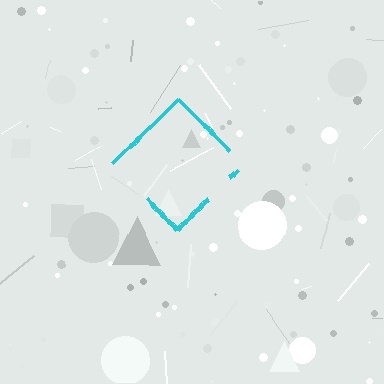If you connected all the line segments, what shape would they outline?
They would outline a diamond.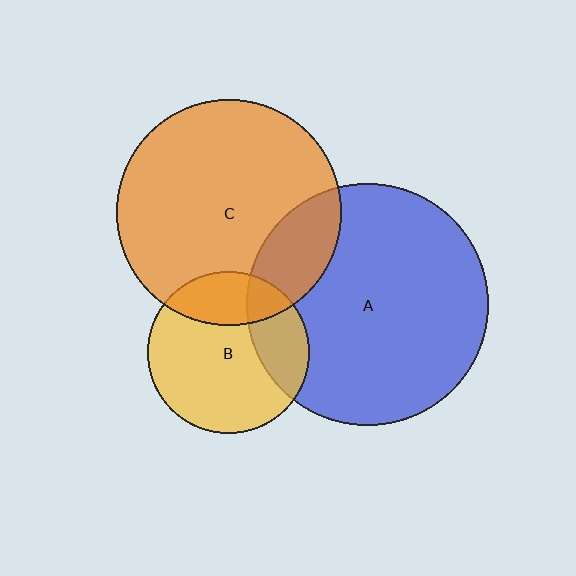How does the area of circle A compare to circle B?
Approximately 2.2 times.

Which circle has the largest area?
Circle A (blue).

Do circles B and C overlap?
Yes.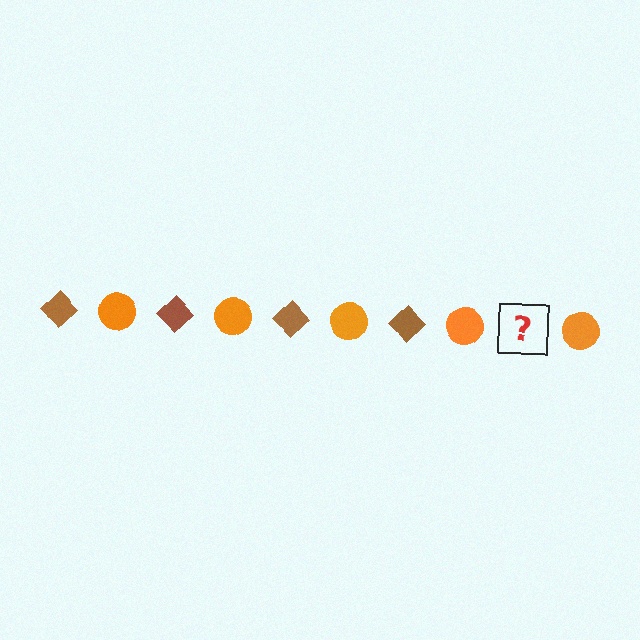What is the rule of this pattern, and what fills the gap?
The rule is that the pattern alternates between brown diamond and orange circle. The gap should be filled with a brown diamond.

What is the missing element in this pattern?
The missing element is a brown diamond.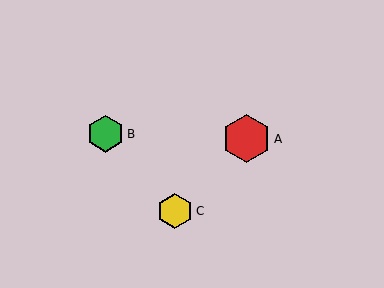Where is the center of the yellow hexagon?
The center of the yellow hexagon is at (175, 211).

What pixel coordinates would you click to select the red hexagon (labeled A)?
Click at (247, 139) to select the red hexagon A.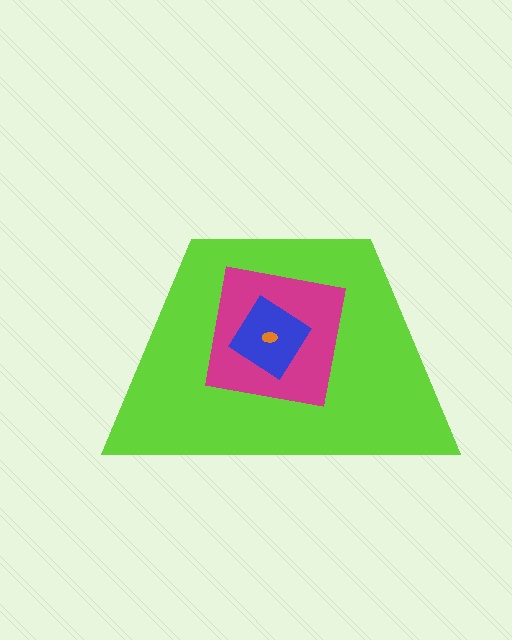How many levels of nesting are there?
4.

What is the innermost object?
The orange ellipse.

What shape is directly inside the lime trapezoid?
The magenta square.